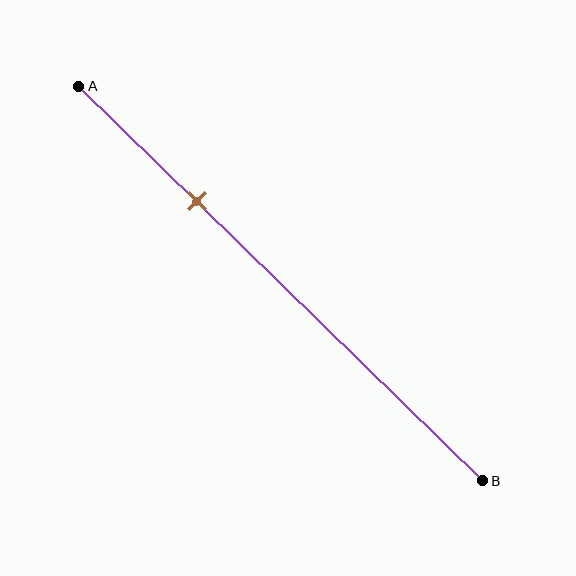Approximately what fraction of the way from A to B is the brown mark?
The brown mark is approximately 30% of the way from A to B.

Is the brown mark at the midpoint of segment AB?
No, the mark is at about 30% from A, not at the 50% midpoint.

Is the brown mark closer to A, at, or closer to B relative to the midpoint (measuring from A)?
The brown mark is closer to point A than the midpoint of segment AB.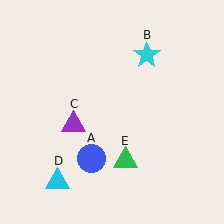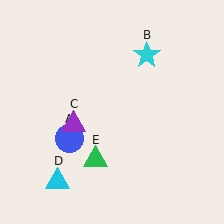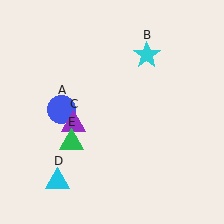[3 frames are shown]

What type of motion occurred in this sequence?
The blue circle (object A), green triangle (object E) rotated clockwise around the center of the scene.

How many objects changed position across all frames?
2 objects changed position: blue circle (object A), green triangle (object E).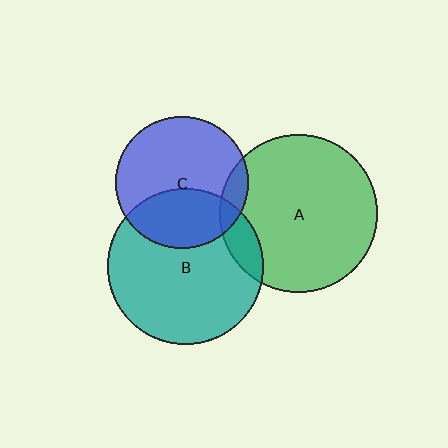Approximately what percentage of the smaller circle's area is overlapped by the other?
Approximately 10%.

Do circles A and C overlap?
Yes.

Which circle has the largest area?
Circle A (green).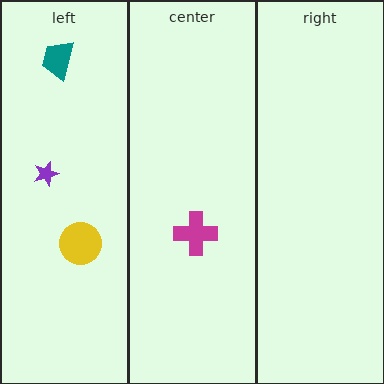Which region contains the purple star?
The left region.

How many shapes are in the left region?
3.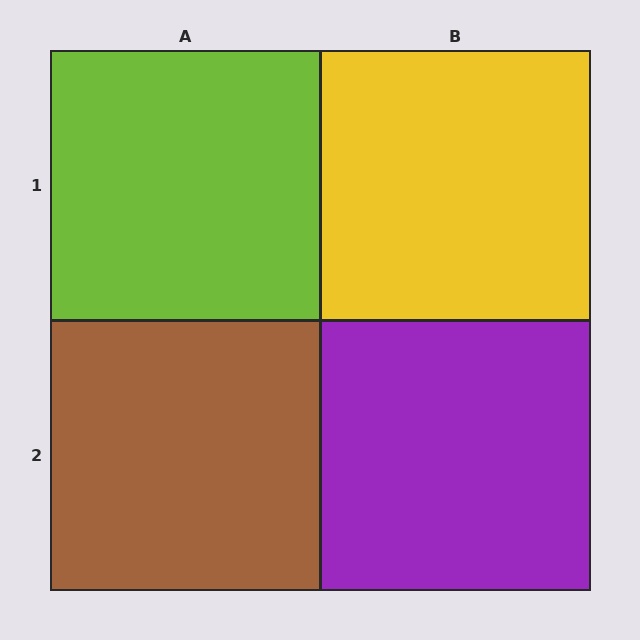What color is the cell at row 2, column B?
Purple.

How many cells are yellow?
1 cell is yellow.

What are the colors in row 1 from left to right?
Lime, yellow.